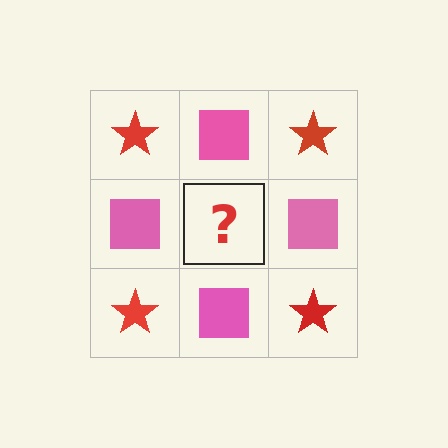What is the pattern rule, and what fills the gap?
The rule is that it alternates red star and pink square in a checkerboard pattern. The gap should be filled with a red star.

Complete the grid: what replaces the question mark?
The question mark should be replaced with a red star.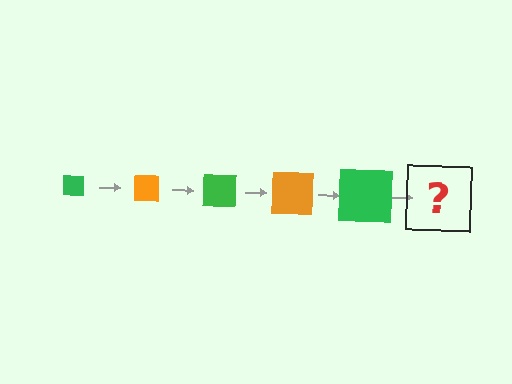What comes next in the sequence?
The next element should be an orange square, larger than the previous one.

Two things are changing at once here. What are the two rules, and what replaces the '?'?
The two rules are that the square grows larger each step and the color cycles through green and orange. The '?' should be an orange square, larger than the previous one.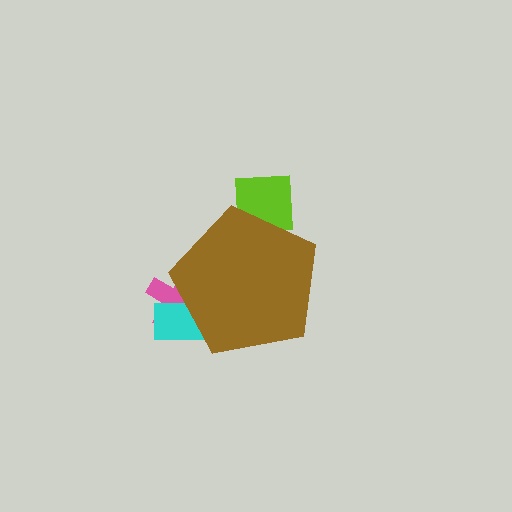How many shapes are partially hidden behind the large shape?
3 shapes are partially hidden.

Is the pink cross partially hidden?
Yes, the pink cross is partially hidden behind the brown pentagon.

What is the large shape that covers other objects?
A brown pentagon.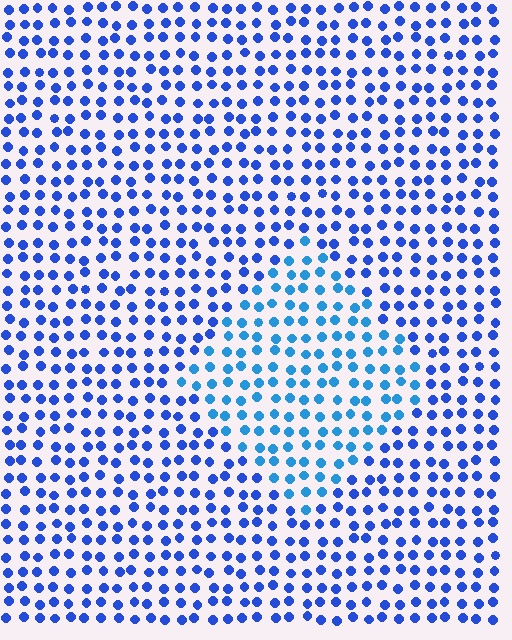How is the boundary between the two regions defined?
The boundary is defined purely by a slight shift in hue (about 25 degrees). Spacing, size, and orientation are identical on both sides.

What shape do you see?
I see a diamond.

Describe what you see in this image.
The image is filled with small blue elements in a uniform arrangement. A diamond-shaped region is visible where the elements are tinted to a slightly different hue, forming a subtle color boundary.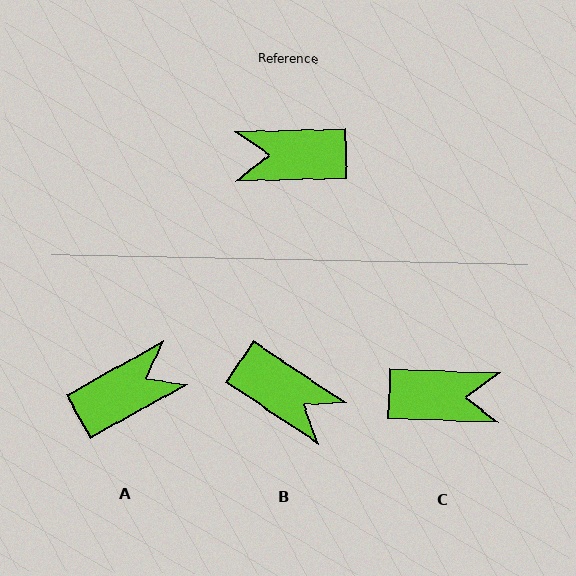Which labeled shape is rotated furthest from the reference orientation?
C, about 177 degrees away.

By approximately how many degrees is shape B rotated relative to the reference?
Approximately 145 degrees counter-clockwise.